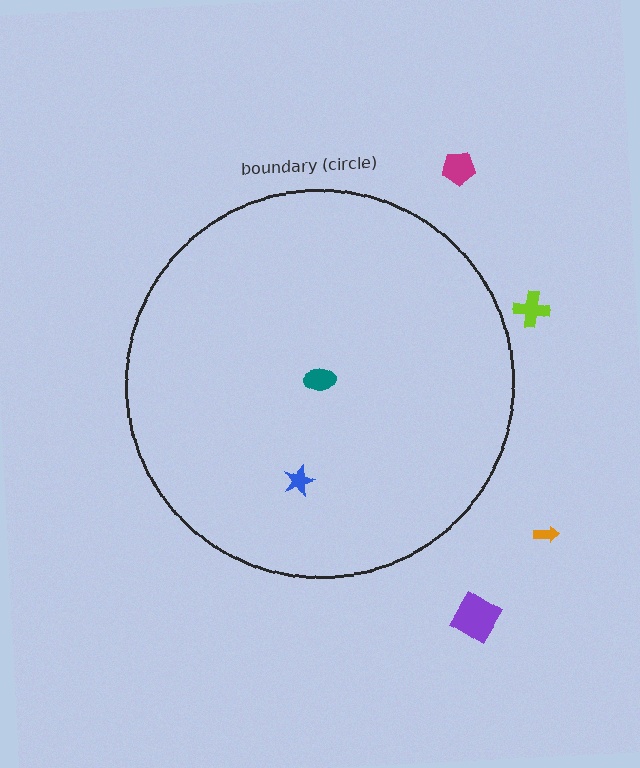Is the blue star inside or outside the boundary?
Inside.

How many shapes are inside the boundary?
2 inside, 4 outside.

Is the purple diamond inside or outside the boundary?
Outside.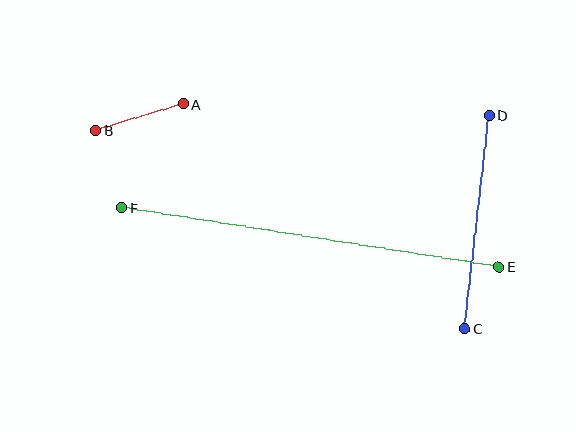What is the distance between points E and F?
The distance is approximately 382 pixels.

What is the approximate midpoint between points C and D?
The midpoint is at approximately (477, 222) pixels.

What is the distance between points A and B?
The distance is approximately 91 pixels.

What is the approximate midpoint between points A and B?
The midpoint is at approximately (139, 117) pixels.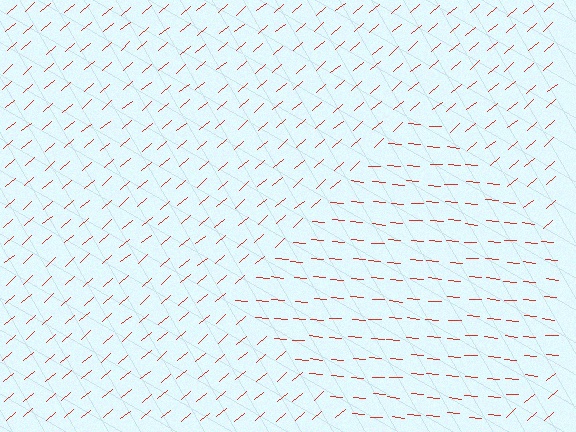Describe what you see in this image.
The image is filled with small red line segments. A diamond region in the image has lines oriented differently from the surrounding lines, creating a visible texture boundary.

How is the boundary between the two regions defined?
The boundary is defined purely by a change in line orientation (approximately 45 degrees difference). All lines are the same color and thickness.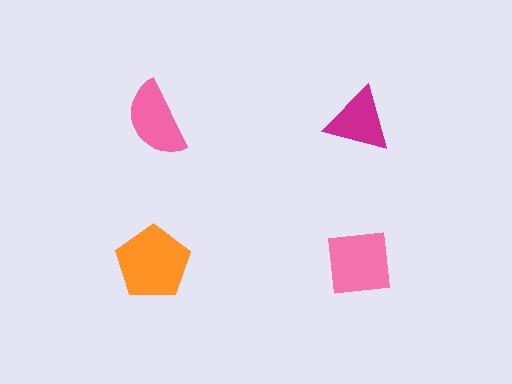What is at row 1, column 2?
A magenta triangle.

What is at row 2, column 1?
An orange pentagon.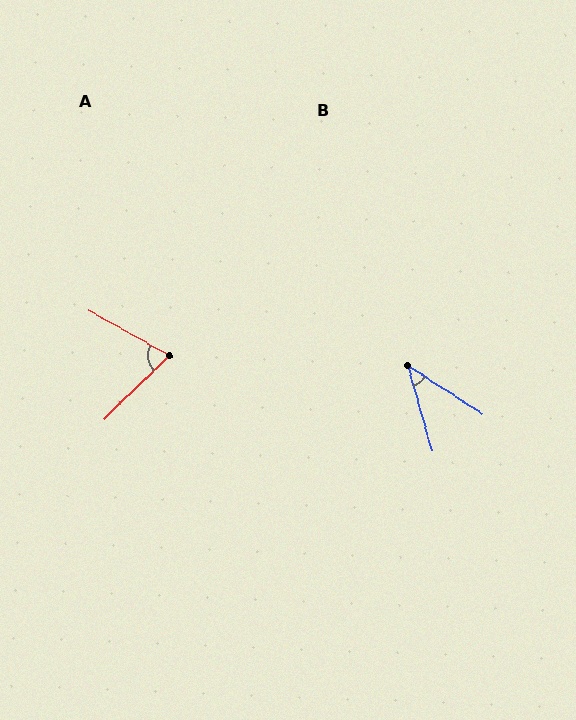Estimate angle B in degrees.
Approximately 42 degrees.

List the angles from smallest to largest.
B (42°), A (73°).